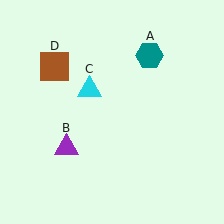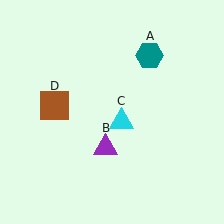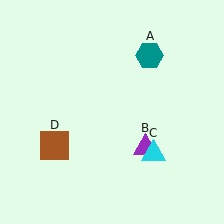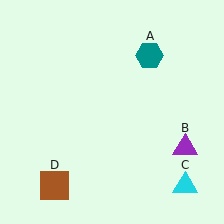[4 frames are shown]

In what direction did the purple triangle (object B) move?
The purple triangle (object B) moved right.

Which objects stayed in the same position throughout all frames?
Teal hexagon (object A) remained stationary.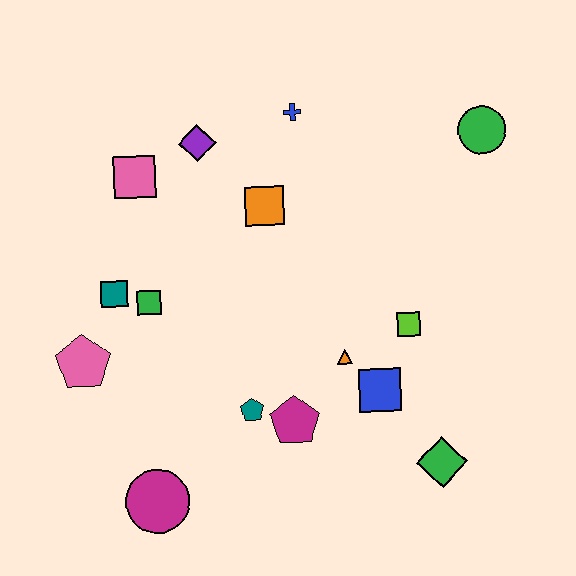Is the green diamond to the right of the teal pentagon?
Yes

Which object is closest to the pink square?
The purple diamond is closest to the pink square.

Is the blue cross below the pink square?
No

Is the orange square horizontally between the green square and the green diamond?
Yes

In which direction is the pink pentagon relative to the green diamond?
The pink pentagon is to the left of the green diamond.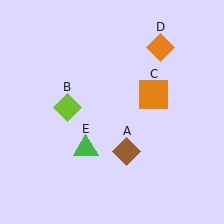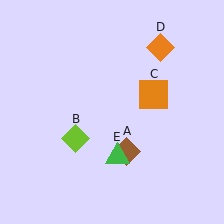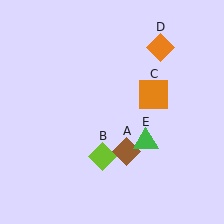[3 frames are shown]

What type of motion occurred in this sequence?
The lime diamond (object B), green triangle (object E) rotated counterclockwise around the center of the scene.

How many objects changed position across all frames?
2 objects changed position: lime diamond (object B), green triangle (object E).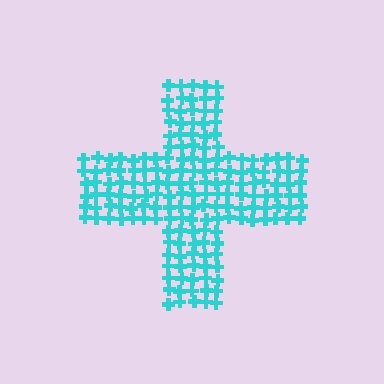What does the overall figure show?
The overall figure shows a cross.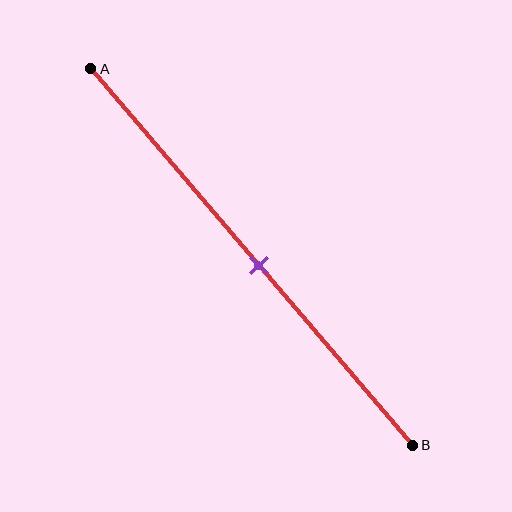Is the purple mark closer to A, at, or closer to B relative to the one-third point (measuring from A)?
The purple mark is closer to point B than the one-third point of segment AB.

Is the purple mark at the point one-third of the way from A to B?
No, the mark is at about 50% from A, not at the 33% one-third point.